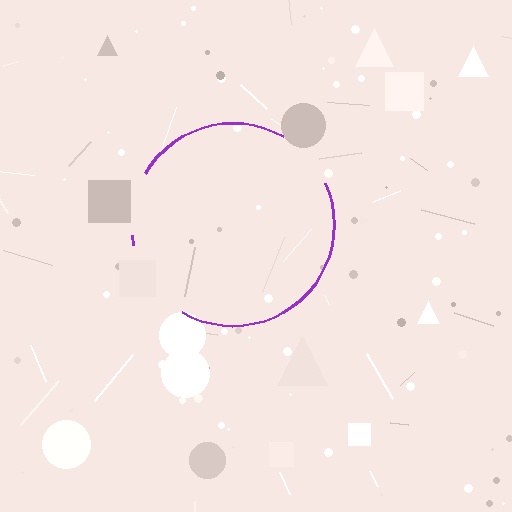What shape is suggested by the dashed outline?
The dashed outline suggests a circle.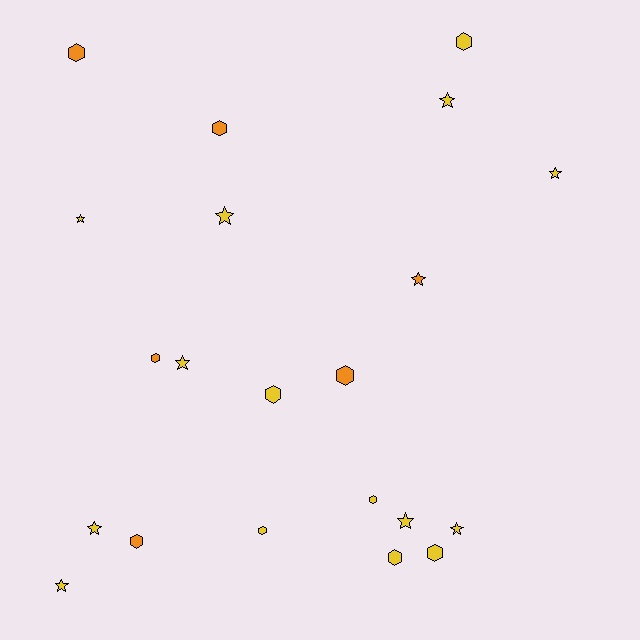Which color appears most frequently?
Yellow, with 15 objects.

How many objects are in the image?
There are 21 objects.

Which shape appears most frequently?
Hexagon, with 11 objects.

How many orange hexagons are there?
There are 5 orange hexagons.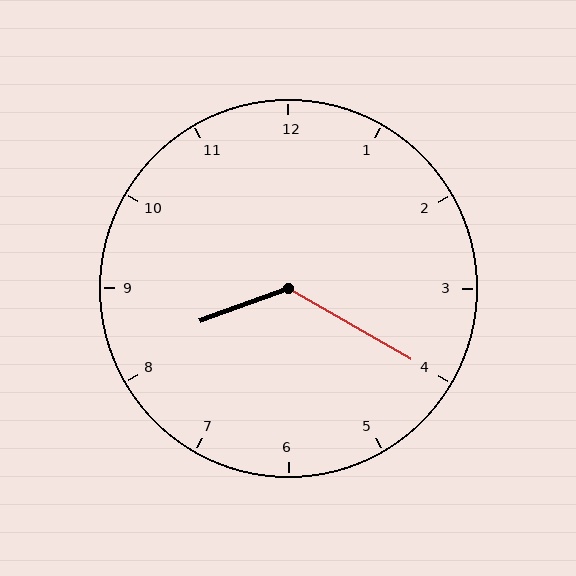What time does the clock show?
8:20.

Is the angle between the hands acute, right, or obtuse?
It is obtuse.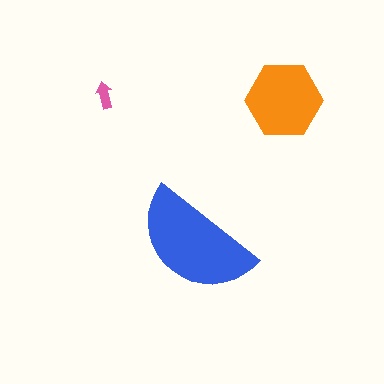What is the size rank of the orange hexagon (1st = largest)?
2nd.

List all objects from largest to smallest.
The blue semicircle, the orange hexagon, the pink arrow.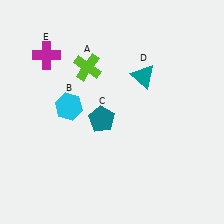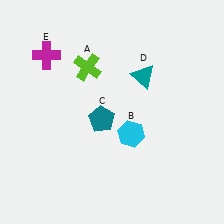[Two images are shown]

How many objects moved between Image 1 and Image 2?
1 object moved between the two images.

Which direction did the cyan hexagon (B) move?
The cyan hexagon (B) moved right.